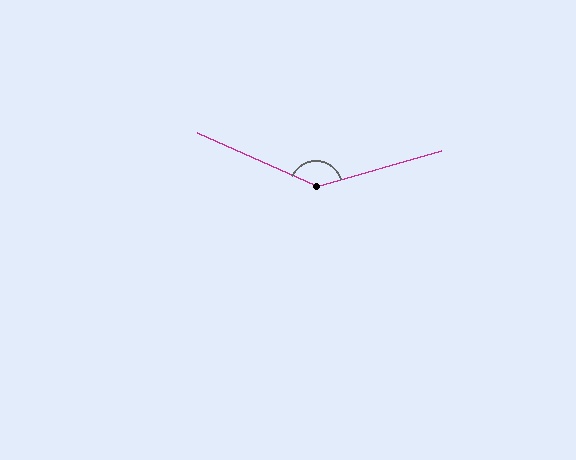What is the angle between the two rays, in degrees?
Approximately 140 degrees.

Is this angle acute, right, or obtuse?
It is obtuse.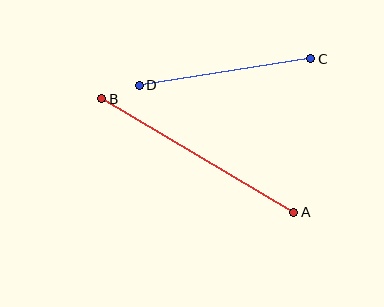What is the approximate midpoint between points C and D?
The midpoint is at approximately (225, 72) pixels.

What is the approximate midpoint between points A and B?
The midpoint is at approximately (198, 155) pixels.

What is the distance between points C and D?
The distance is approximately 174 pixels.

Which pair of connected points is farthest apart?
Points A and B are farthest apart.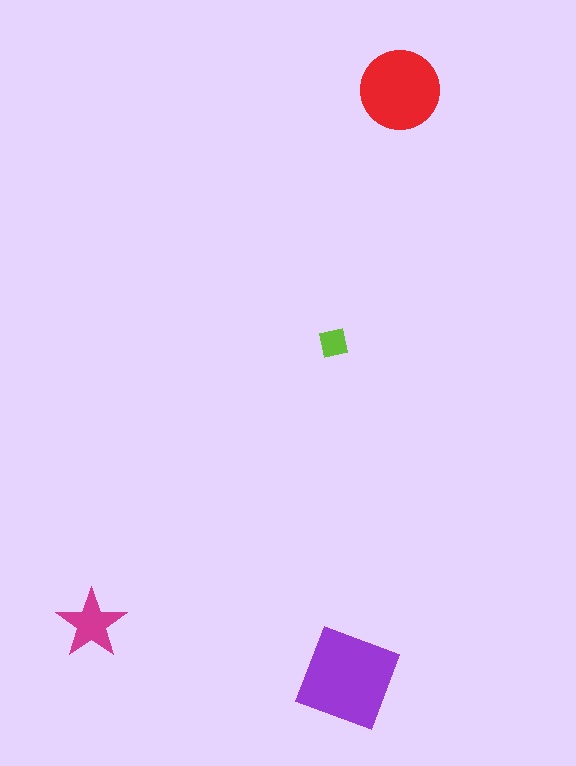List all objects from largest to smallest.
The purple square, the red circle, the magenta star, the lime square.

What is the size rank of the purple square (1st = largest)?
1st.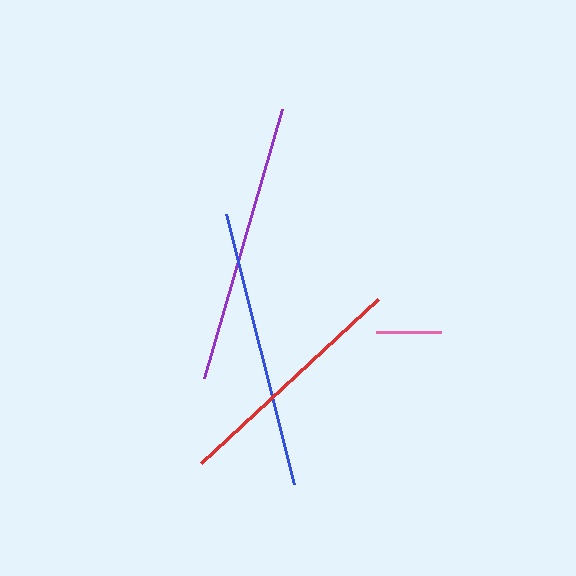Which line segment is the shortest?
The pink line is the shortest at approximately 65 pixels.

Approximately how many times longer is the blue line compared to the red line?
The blue line is approximately 1.2 times the length of the red line.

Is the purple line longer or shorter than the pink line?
The purple line is longer than the pink line.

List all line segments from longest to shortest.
From longest to shortest: purple, blue, red, pink.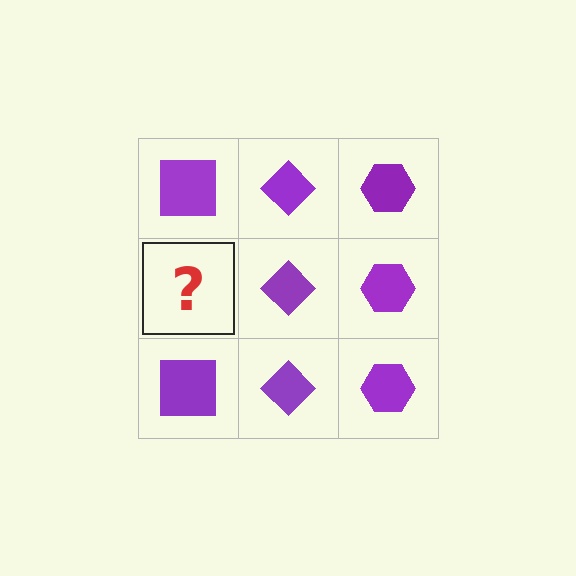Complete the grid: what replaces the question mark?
The question mark should be replaced with a purple square.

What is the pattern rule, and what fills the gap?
The rule is that each column has a consistent shape. The gap should be filled with a purple square.